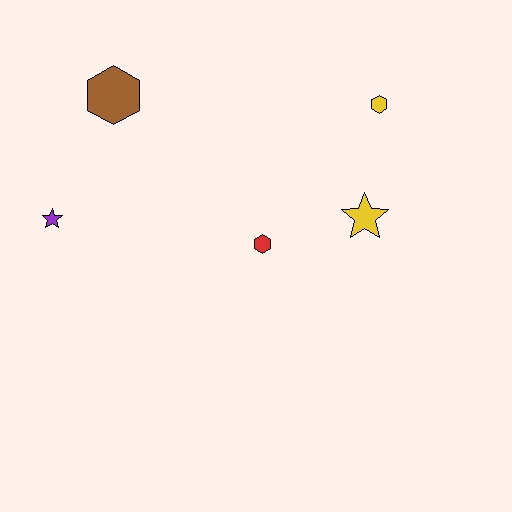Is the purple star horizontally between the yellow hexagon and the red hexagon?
No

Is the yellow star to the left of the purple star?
No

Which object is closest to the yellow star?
The red hexagon is closest to the yellow star.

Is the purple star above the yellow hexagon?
No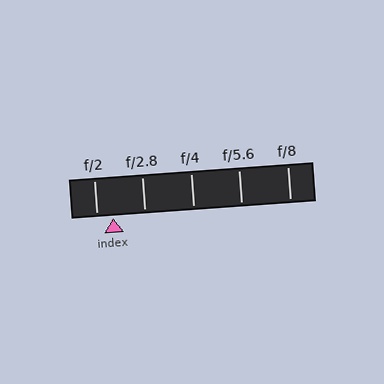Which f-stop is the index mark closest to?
The index mark is closest to f/2.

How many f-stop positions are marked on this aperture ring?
There are 5 f-stop positions marked.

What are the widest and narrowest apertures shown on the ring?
The widest aperture shown is f/2 and the narrowest is f/8.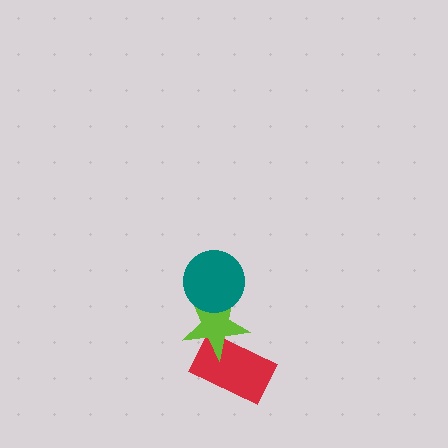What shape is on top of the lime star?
The teal circle is on top of the lime star.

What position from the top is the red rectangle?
The red rectangle is 3rd from the top.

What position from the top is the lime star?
The lime star is 2nd from the top.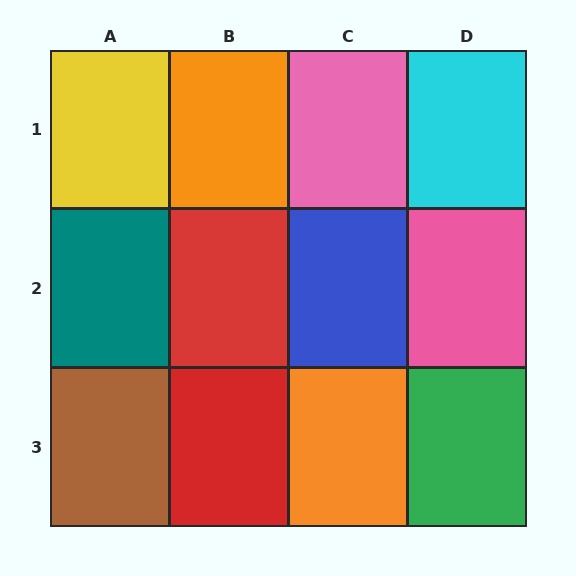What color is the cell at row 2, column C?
Blue.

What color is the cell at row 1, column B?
Orange.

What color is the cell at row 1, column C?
Pink.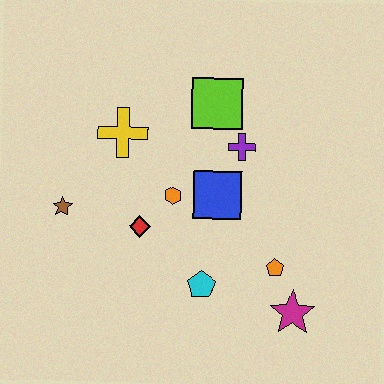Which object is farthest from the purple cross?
The brown star is farthest from the purple cross.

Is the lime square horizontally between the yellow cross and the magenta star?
Yes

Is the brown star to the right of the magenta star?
No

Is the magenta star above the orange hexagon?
No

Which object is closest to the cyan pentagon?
The orange pentagon is closest to the cyan pentagon.